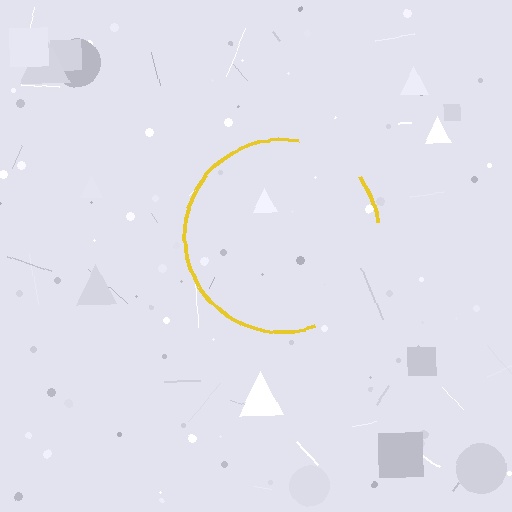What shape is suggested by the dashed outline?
The dashed outline suggests a circle.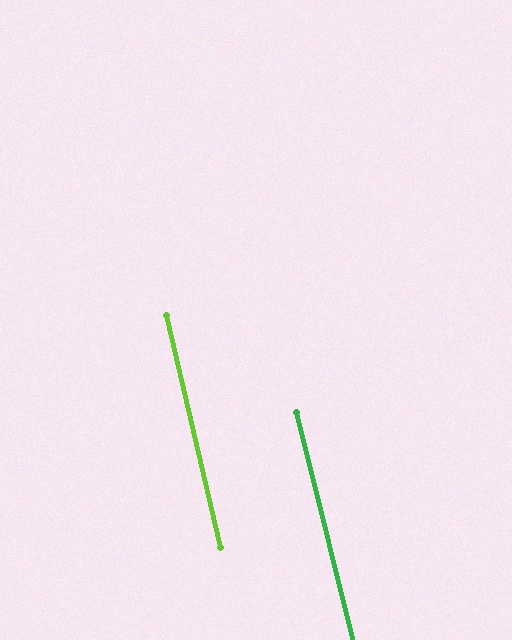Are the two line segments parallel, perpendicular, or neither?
Parallel — their directions differ by only 0.8°.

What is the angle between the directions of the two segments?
Approximately 1 degree.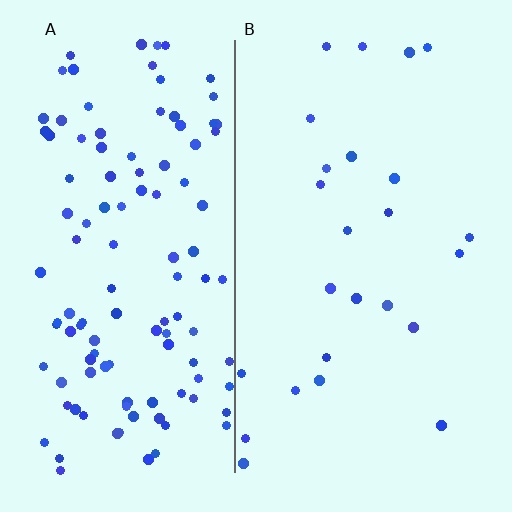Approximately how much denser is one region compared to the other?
Approximately 4.7× — region A over region B.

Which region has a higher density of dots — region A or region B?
A (the left).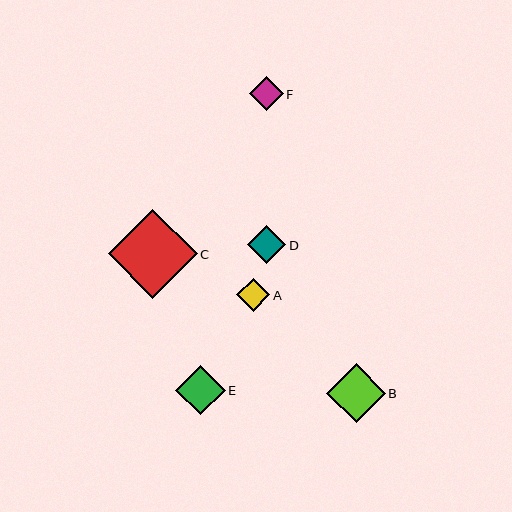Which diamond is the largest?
Diamond C is the largest with a size of approximately 89 pixels.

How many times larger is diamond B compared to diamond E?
Diamond B is approximately 1.2 times the size of diamond E.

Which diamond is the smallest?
Diamond A is the smallest with a size of approximately 34 pixels.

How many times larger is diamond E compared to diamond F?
Diamond E is approximately 1.5 times the size of diamond F.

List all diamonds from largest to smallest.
From largest to smallest: C, B, E, D, F, A.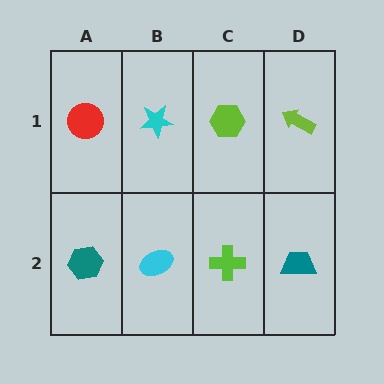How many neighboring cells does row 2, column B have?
3.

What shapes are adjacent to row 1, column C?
A lime cross (row 2, column C), a cyan star (row 1, column B), a lime arrow (row 1, column D).